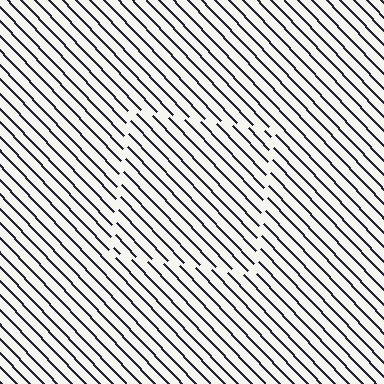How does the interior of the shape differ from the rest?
The interior of the shape contains the same grating, shifted by half a period — the contour is defined by the phase discontinuity where line-ends from the inner and outer gratings abut.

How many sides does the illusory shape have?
4 sides — the line-ends trace a square.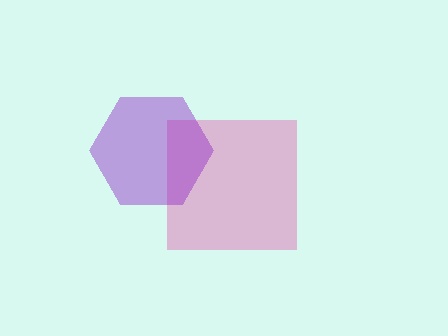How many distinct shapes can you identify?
There are 2 distinct shapes: a pink square, a purple hexagon.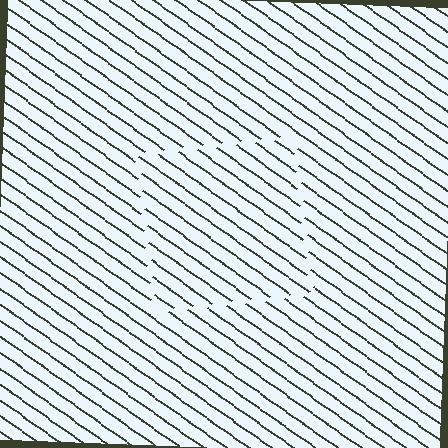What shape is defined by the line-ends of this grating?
An illusory square. The interior of the shape contains the same grating, shifted by half a period — the contour is defined by the phase discontinuity where line-ends from the inner and outer gratings abut.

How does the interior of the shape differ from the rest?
The interior of the shape contains the same grating, shifted by half a period — the contour is defined by the phase discontinuity where line-ends from the inner and outer gratings abut.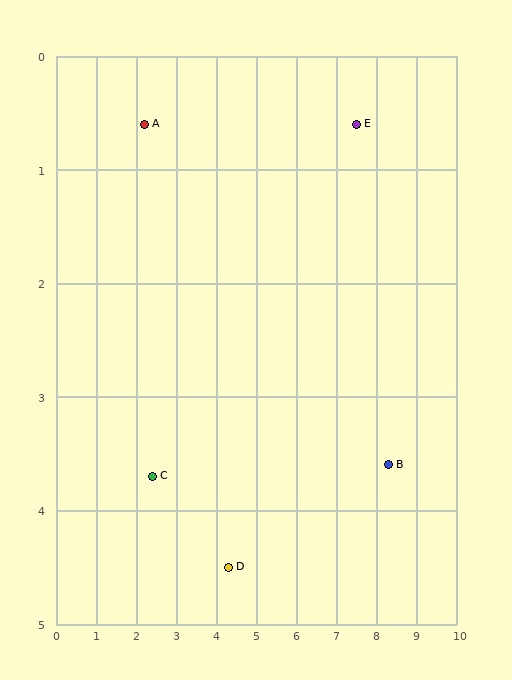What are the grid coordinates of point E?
Point E is at approximately (7.5, 0.6).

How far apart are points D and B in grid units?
Points D and B are about 4.1 grid units apart.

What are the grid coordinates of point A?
Point A is at approximately (2.2, 0.6).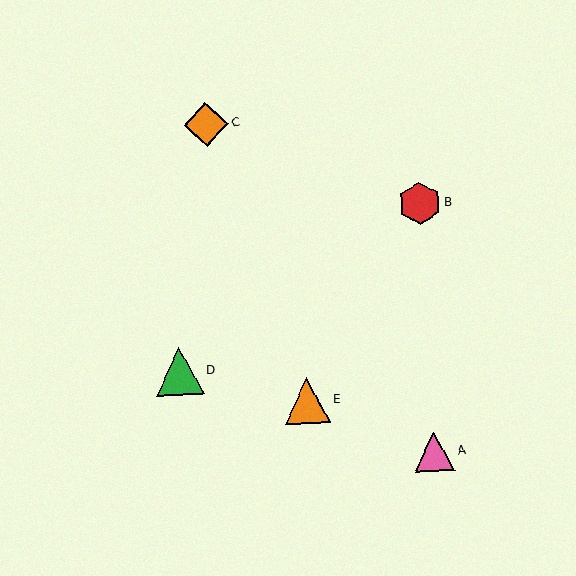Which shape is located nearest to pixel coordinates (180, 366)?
The green triangle (labeled D) at (180, 371) is nearest to that location.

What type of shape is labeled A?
Shape A is a pink triangle.